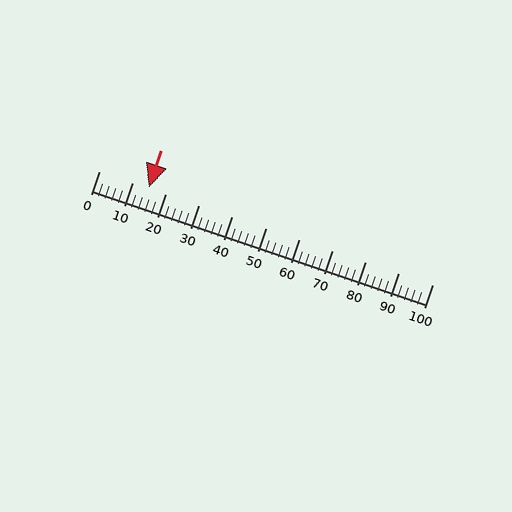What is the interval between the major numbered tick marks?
The major tick marks are spaced 10 units apart.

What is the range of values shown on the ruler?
The ruler shows values from 0 to 100.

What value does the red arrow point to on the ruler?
The red arrow points to approximately 15.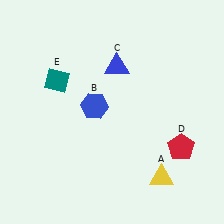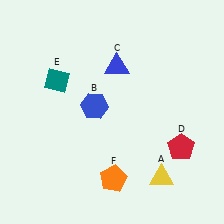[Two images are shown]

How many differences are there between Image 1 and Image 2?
There is 1 difference between the two images.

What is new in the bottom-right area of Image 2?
An orange pentagon (F) was added in the bottom-right area of Image 2.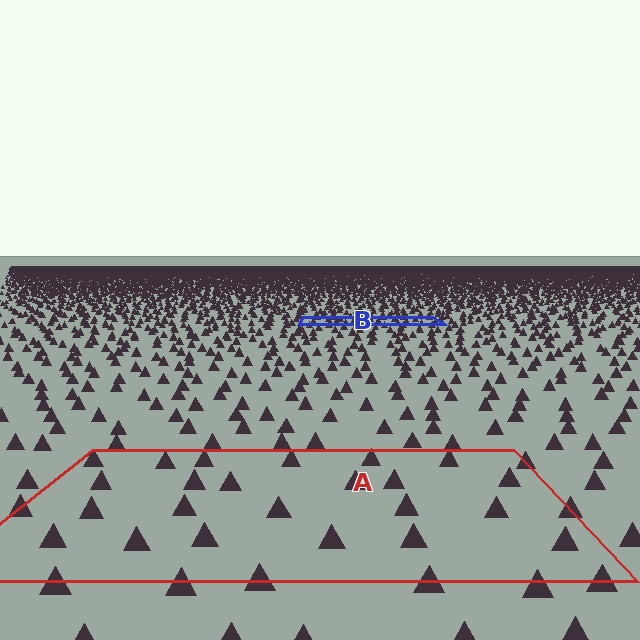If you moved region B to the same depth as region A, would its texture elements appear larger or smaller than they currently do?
They would appear larger. At a closer depth, the same texture elements are projected at a bigger on-screen size.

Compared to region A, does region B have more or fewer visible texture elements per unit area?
Region B has more texture elements per unit area — they are packed more densely because it is farther away.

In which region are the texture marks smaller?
The texture marks are smaller in region B, because it is farther away.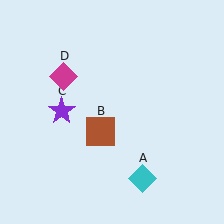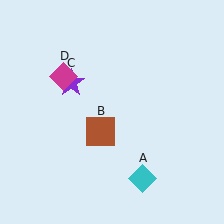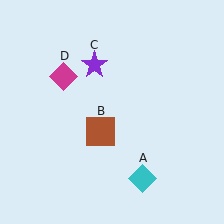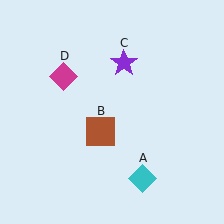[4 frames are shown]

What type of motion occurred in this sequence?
The purple star (object C) rotated clockwise around the center of the scene.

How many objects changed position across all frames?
1 object changed position: purple star (object C).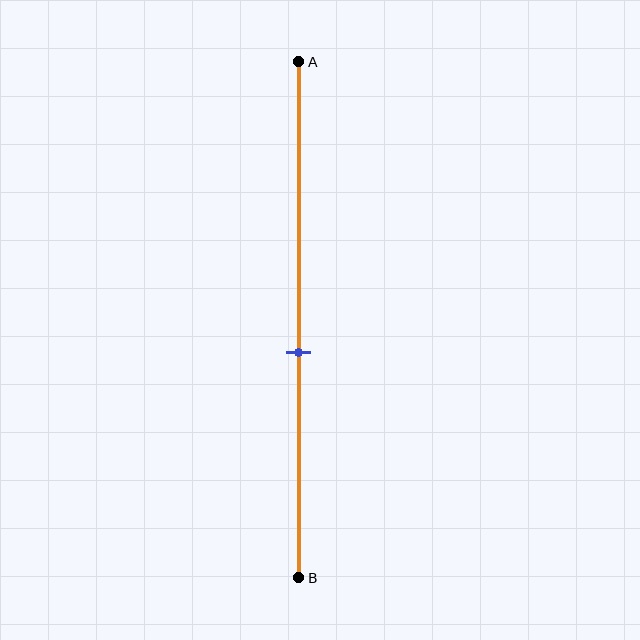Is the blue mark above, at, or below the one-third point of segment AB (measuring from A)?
The blue mark is below the one-third point of segment AB.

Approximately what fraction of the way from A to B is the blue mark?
The blue mark is approximately 55% of the way from A to B.